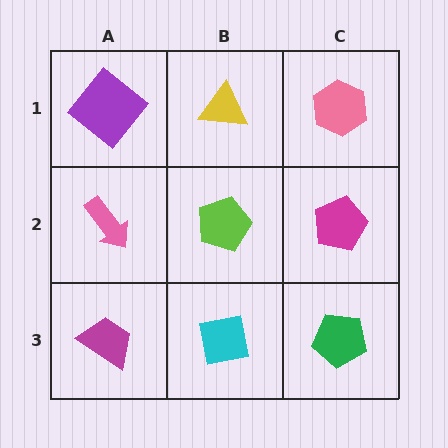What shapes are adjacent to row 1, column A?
A pink arrow (row 2, column A), a yellow triangle (row 1, column B).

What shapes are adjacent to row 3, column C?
A magenta pentagon (row 2, column C), a cyan square (row 3, column B).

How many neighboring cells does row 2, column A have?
3.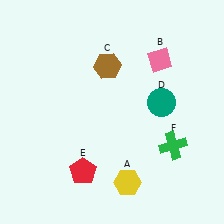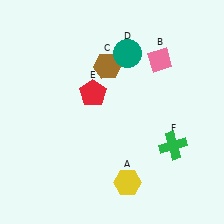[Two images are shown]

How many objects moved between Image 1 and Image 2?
2 objects moved between the two images.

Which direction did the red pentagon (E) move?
The red pentagon (E) moved up.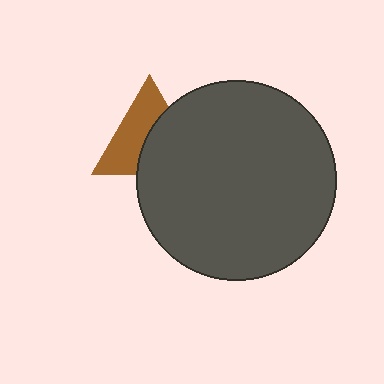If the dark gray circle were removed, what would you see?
You would see the complete brown triangle.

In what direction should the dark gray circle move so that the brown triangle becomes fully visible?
The dark gray circle should move right. That is the shortest direction to clear the overlap and leave the brown triangle fully visible.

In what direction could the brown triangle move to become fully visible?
The brown triangle could move left. That would shift it out from behind the dark gray circle entirely.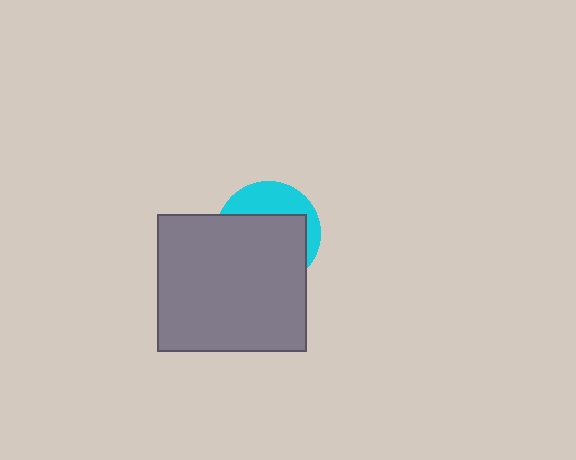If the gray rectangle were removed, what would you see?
You would see the complete cyan circle.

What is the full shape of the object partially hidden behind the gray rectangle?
The partially hidden object is a cyan circle.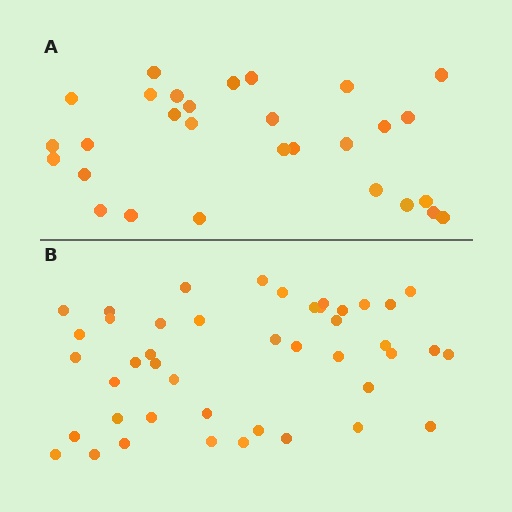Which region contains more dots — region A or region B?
Region B (the bottom region) has more dots.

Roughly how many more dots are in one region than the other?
Region B has approximately 15 more dots than region A.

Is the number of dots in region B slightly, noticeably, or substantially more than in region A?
Region B has substantially more. The ratio is roughly 1.5 to 1.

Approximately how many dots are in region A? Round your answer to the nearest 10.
About 30 dots. (The exact count is 29, which rounds to 30.)